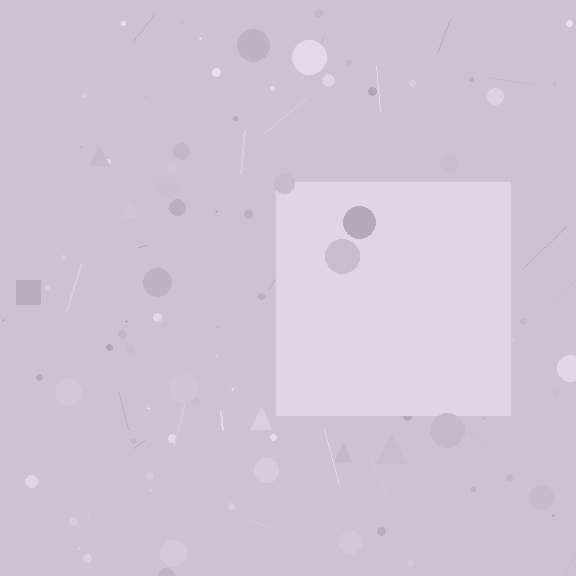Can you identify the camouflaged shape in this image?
The camouflaged shape is a square.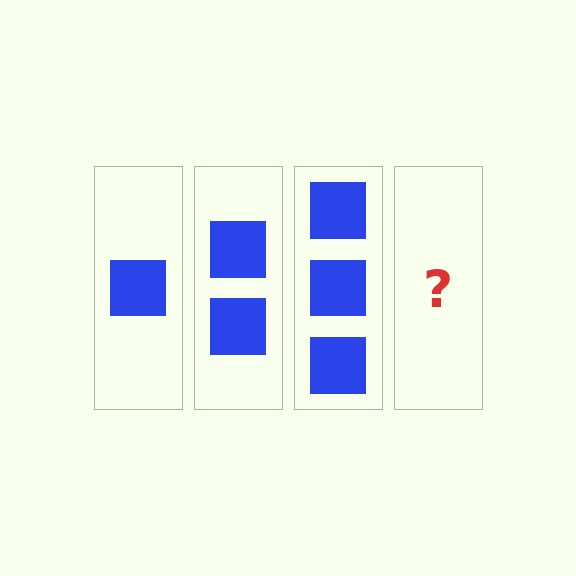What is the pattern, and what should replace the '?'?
The pattern is that each step adds one more square. The '?' should be 4 squares.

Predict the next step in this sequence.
The next step is 4 squares.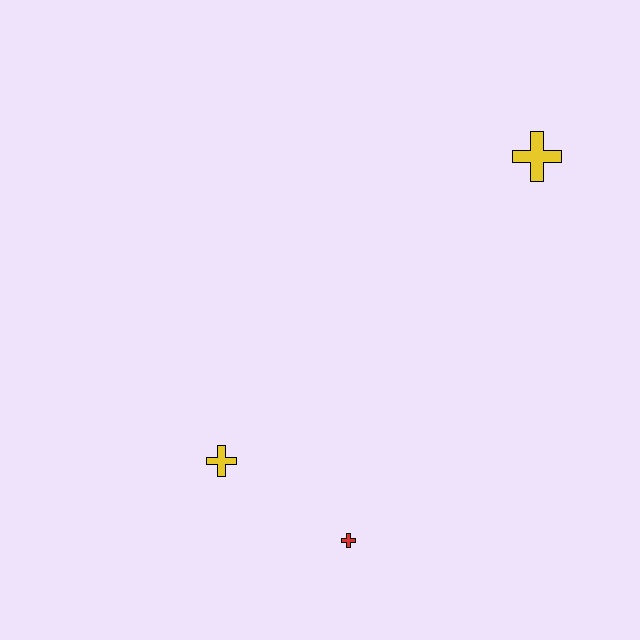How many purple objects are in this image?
There are no purple objects.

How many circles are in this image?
There are no circles.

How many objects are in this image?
There are 3 objects.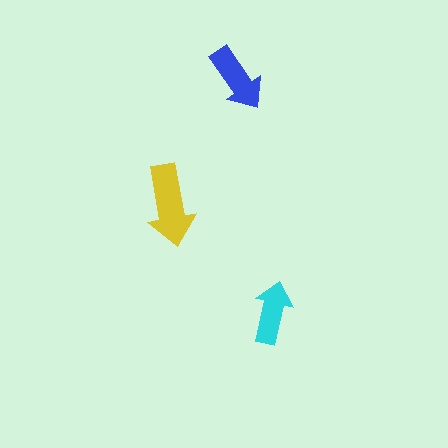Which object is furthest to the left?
The yellow arrow is leftmost.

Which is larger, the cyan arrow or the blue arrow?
The blue one.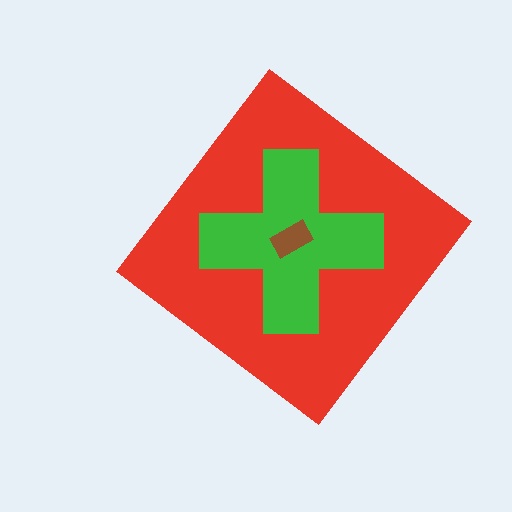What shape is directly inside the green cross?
The brown rectangle.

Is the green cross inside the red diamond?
Yes.